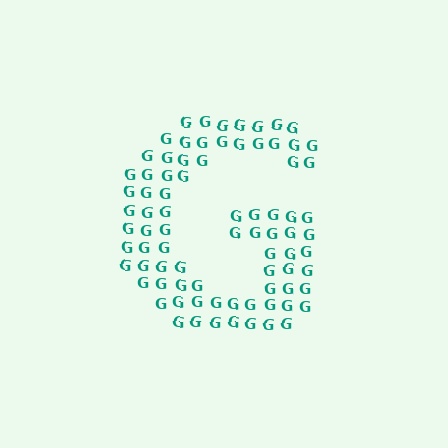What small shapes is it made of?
It is made of small letter G's.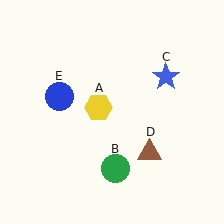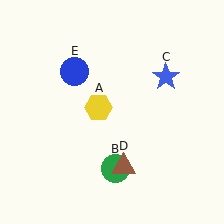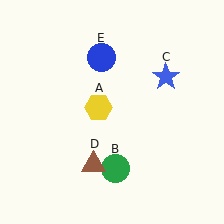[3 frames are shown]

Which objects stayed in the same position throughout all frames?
Yellow hexagon (object A) and green circle (object B) and blue star (object C) remained stationary.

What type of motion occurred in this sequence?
The brown triangle (object D), blue circle (object E) rotated clockwise around the center of the scene.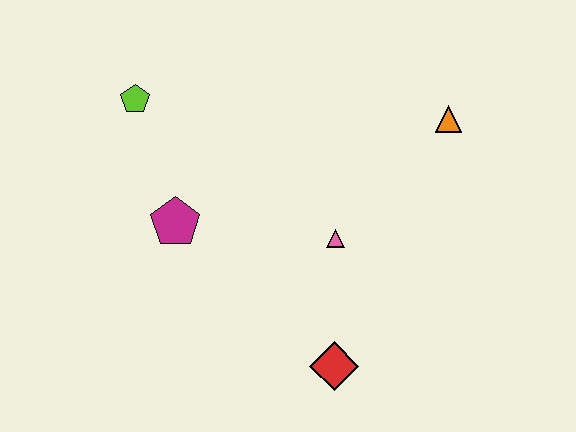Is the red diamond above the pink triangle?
No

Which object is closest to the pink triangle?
The red diamond is closest to the pink triangle.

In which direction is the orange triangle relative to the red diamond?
The orange triangle is above the red diamond.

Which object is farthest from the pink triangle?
The lime pentagon is farthest from the pink triangle.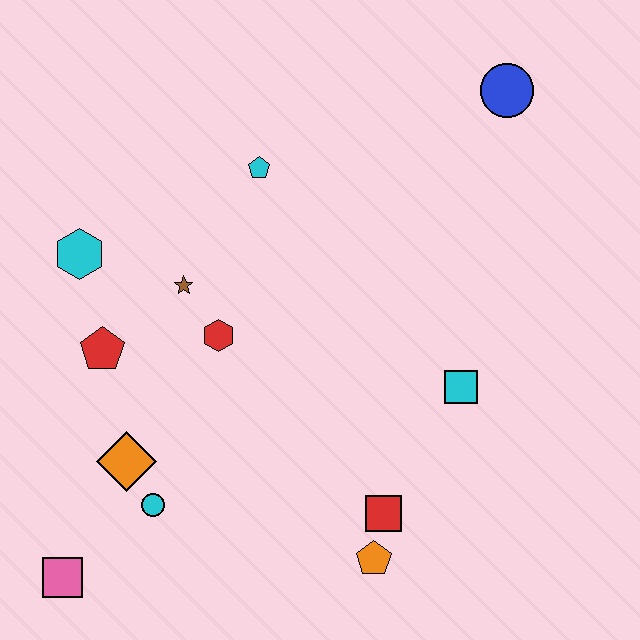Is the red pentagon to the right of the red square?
No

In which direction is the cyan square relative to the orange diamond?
The cyan square is to the right of the orange diamond.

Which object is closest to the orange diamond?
The cyan circle is closest to the orange diamond.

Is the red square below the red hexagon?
Yes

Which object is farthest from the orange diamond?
The blue circle is farthest from the orange diamond.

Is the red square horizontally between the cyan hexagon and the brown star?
No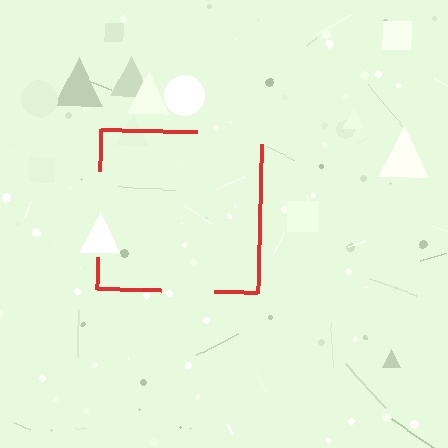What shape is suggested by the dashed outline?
The dashed outline suggests a square.